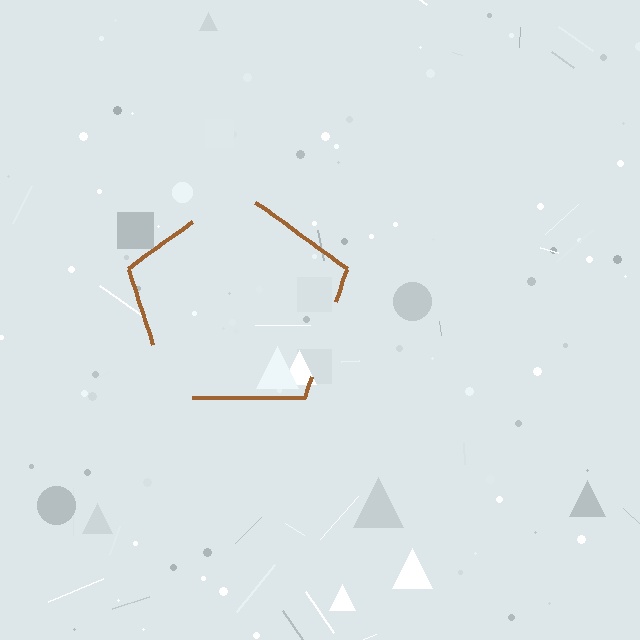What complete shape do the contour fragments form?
The contour fragments form a pentagon.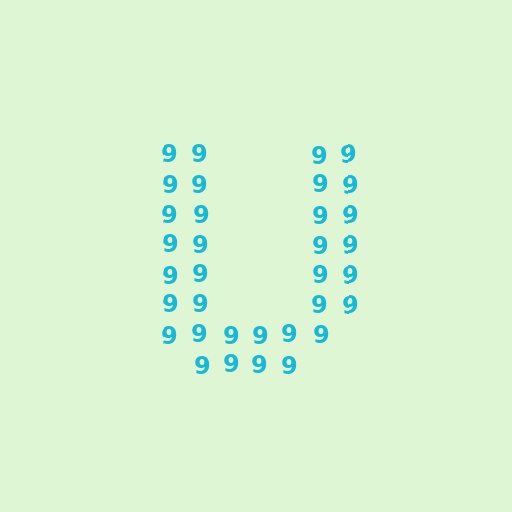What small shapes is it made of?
It is made of small digit 9's.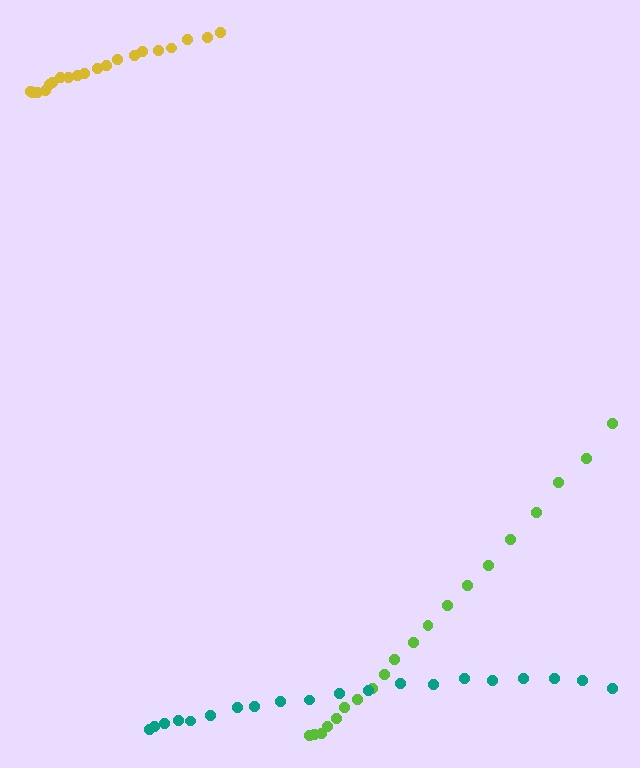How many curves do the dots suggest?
There are 3 distinct paths.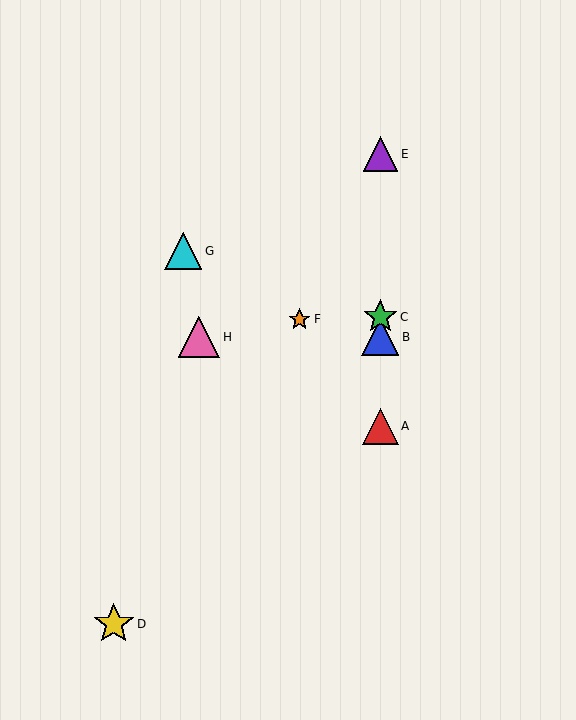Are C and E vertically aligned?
Yes, both are at x≈380.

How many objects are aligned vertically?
4 objects (A, B, C, E) are aligned vertically.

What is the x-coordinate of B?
Object B is at x≈380.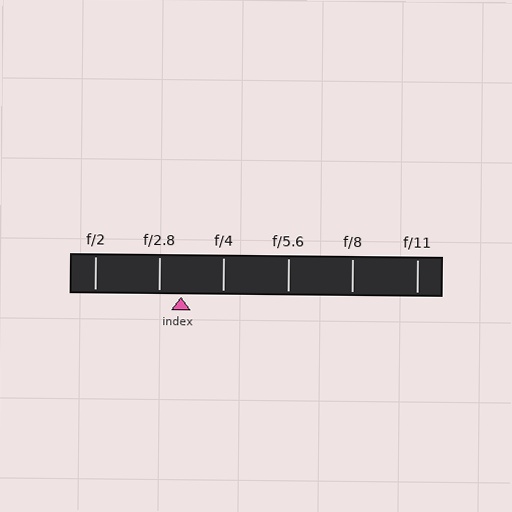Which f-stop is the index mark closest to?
The index mark is closest to f/2.8.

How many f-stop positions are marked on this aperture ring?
There are 6 f-stop positions marked.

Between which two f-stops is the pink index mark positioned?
The index mark is between f/2.8 and f/4.